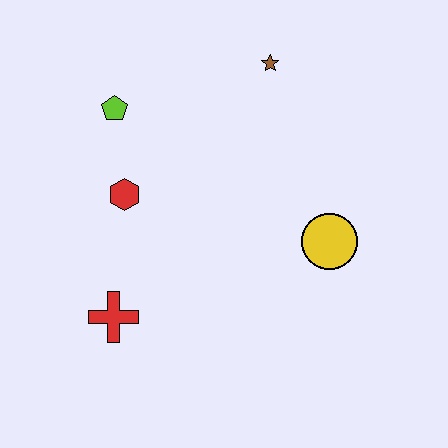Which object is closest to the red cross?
The red hexagon is closest to the red cross.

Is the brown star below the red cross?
No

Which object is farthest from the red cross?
The brown star is farthest from the red cross.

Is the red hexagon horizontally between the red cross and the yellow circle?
Yes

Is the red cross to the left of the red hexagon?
Yes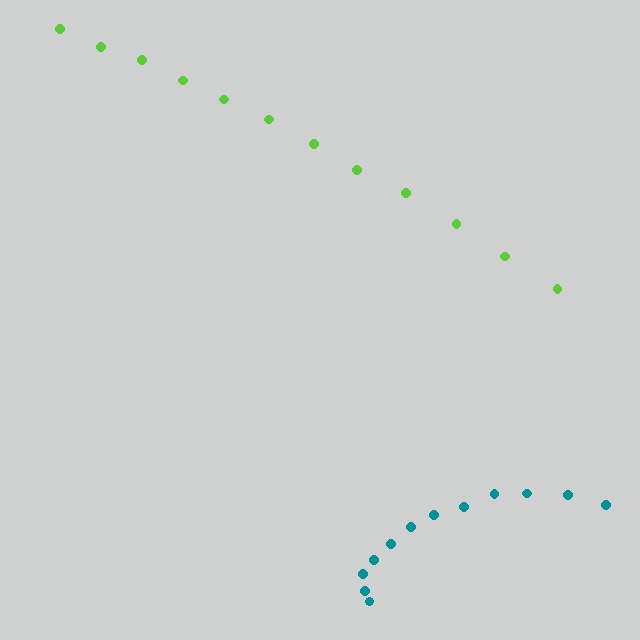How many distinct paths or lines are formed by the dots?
There are 2 distinct paths.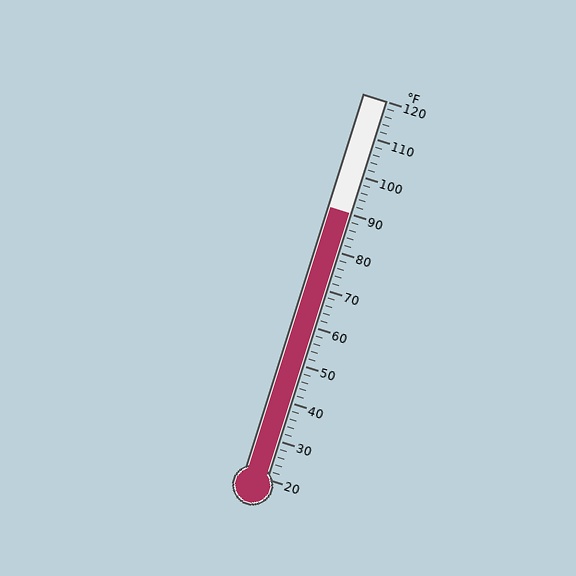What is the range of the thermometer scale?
The thermometer scale ranges from 20°F to 120°F.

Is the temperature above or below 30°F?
The temperature is above 30°F.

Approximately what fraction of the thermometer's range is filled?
The thermometer is filled to approximately 70% of its range.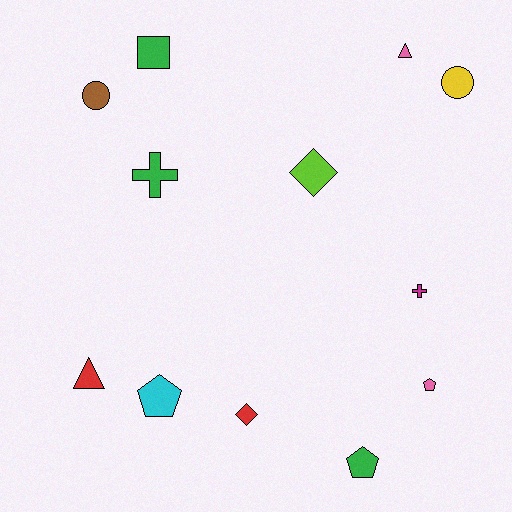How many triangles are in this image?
There are 2 triangles.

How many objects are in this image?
There are 12 objects.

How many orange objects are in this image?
There are no orange objects.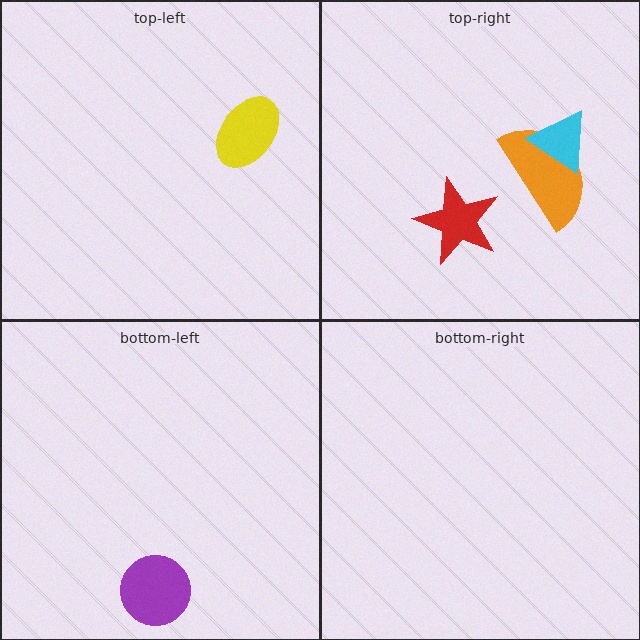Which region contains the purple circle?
The bottom-left region.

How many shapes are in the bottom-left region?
1.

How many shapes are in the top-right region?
3.